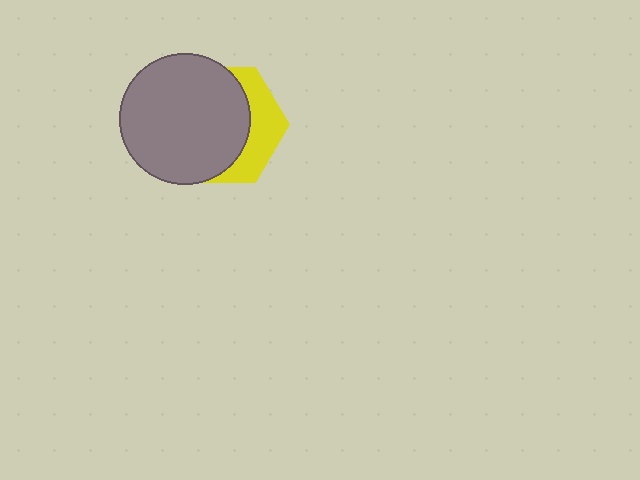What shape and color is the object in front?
The object in front is a gray circle.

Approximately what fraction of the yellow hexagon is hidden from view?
Roughly 68% of the yellow hexagon is hidden behind the gray circle.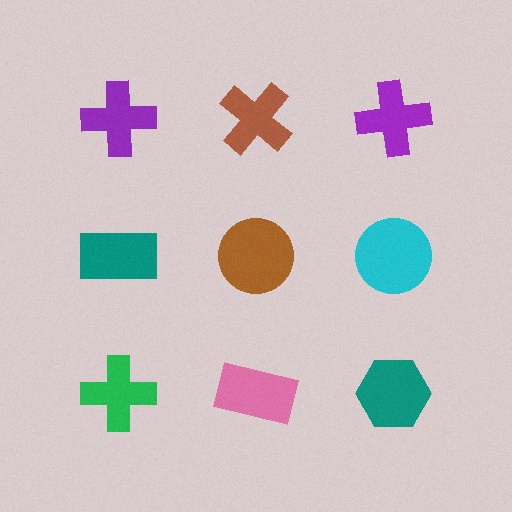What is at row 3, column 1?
A green cross.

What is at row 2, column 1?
A teal rectangle.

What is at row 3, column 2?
A pink rectangle.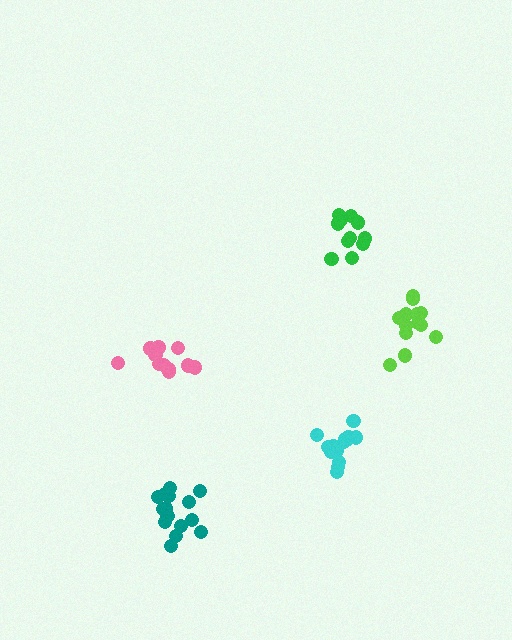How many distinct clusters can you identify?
There are 5 distinct clusters.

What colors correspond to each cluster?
The clusters are colored: lime, cyan, pink, green, teal.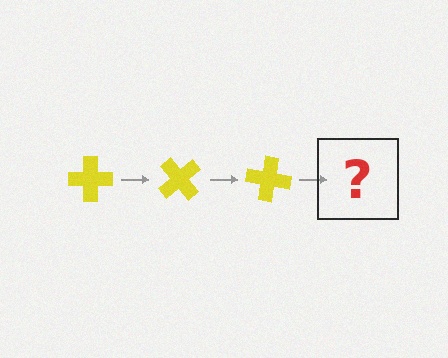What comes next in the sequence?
The next element should be a yellow cross rotated 150 degrees.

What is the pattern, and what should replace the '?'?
The pattern is that the cross rotates 50 degrees each step. The '?' should be a yellow cross rotated 150 degrees.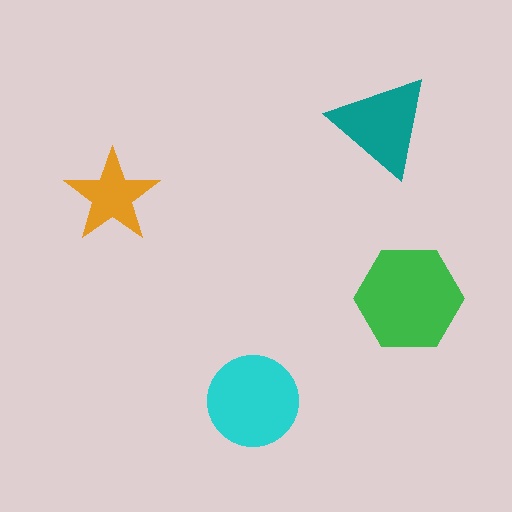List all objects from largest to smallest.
The green hexagon, the cyan circle, the teal triangle, the orange star.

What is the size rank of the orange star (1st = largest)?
4th.